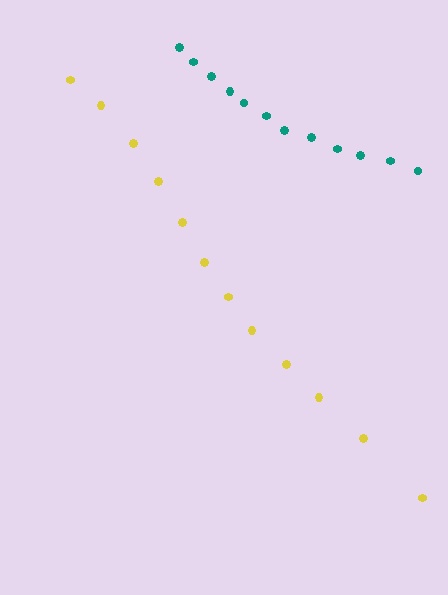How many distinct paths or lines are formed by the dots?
There are 2 distinct paths.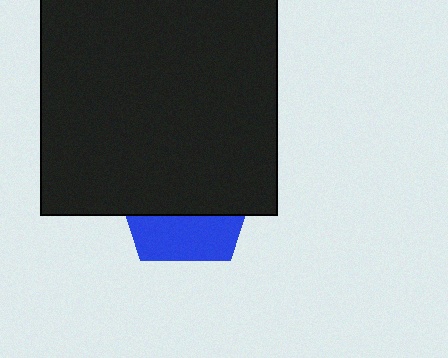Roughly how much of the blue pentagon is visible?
A small part of it is visible (roughly 34%).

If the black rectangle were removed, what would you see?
You would see the complete blue pentagon.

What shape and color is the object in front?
The object in front is a black rectangle.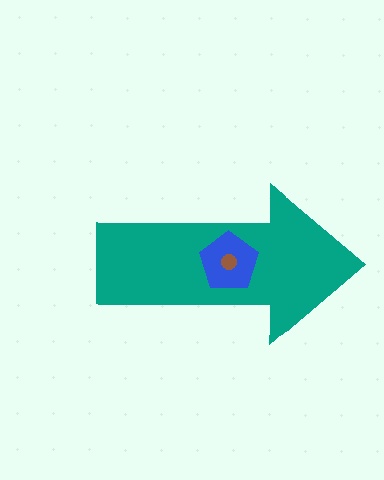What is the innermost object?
The brown circle.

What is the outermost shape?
The teal arrow.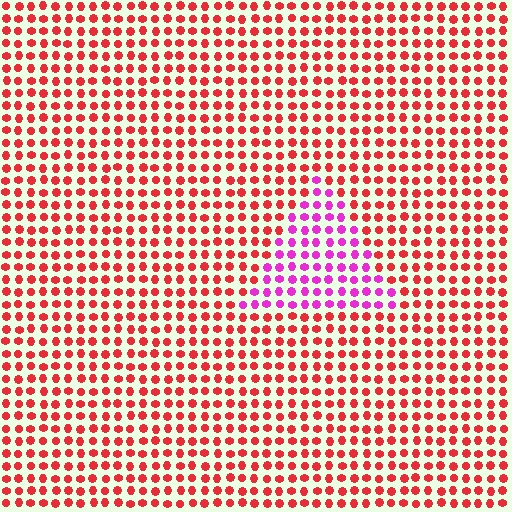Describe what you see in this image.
The image is filled with small red elements in a uniform arrangement. A triangle-shaped region is visible where the elements are tinted to a slightly different hue, forming a subtle color boundary.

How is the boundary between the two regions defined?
The boundary is defined purely by a slight shift in hue (about 50 degrees). Spacing, size, and orientation are identical on both sides.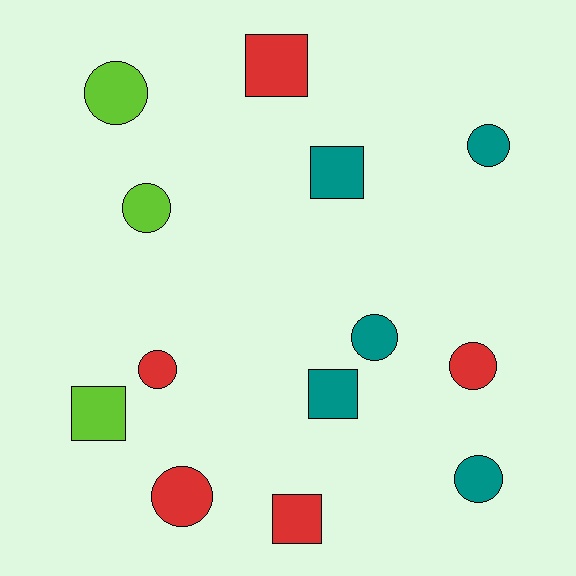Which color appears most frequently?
Red, with 5 objects.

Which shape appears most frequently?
Circle, with 8 objects.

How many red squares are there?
There are 2 red squares.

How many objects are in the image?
There are 13 objects.